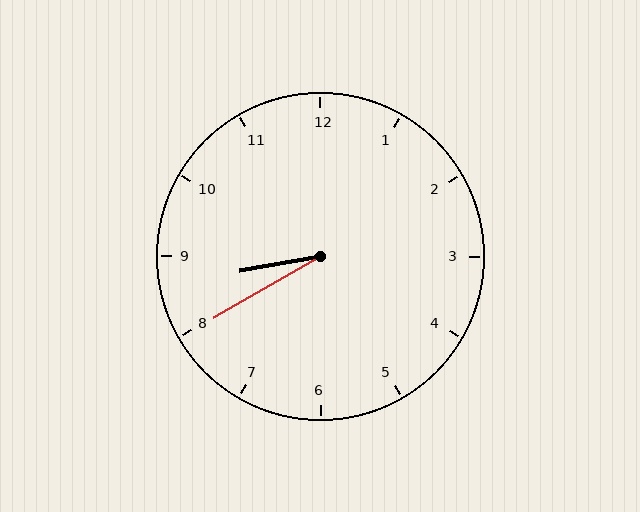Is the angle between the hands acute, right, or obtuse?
It is acute.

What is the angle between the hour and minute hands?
Approximately 20 degrees.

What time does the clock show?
8:40.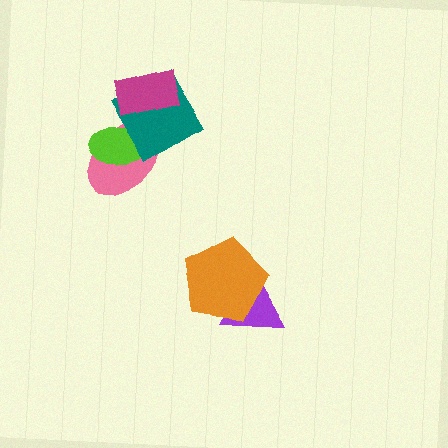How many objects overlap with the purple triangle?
1 object overlaps with the purple triangle.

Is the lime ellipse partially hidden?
Yes, it is partially covered by another shape.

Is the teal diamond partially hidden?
Yes, it is partially covered by another shape.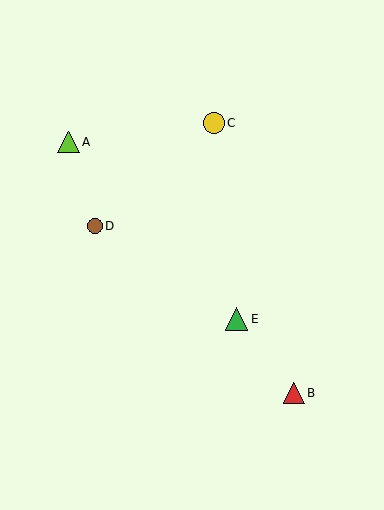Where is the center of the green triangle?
The center of the green triangle is at (236, 319).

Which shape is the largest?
The green triangle (labeled E) is the largest.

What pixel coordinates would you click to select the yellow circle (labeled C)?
Click at (214, 123) to select the yellow circle C.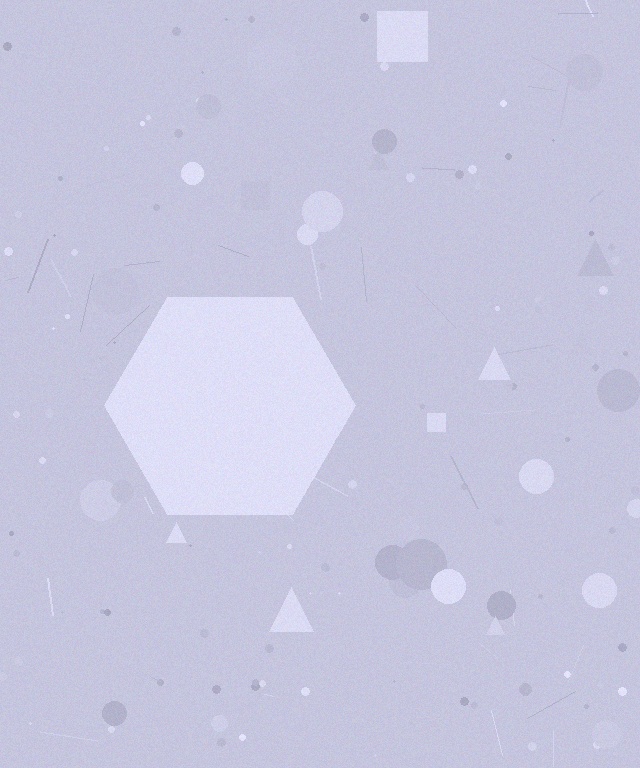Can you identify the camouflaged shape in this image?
The camouflaged shape is a hexagon.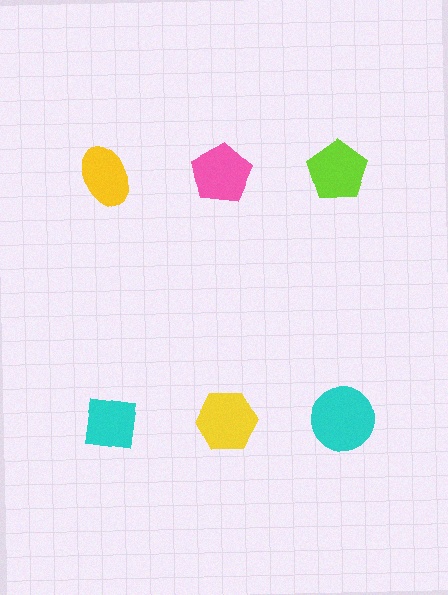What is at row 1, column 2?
A pink pentagon.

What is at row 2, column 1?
A cyan square.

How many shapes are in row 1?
3 shapes.